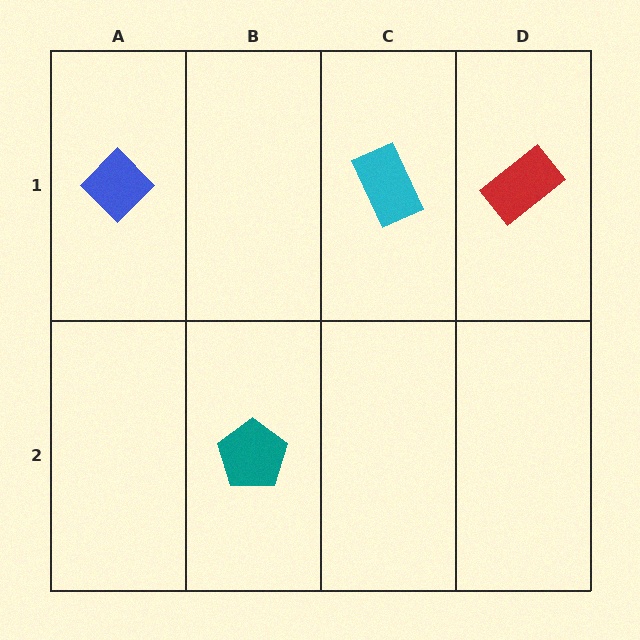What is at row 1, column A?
A blue diamond.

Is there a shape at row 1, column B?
No, that cell is empty.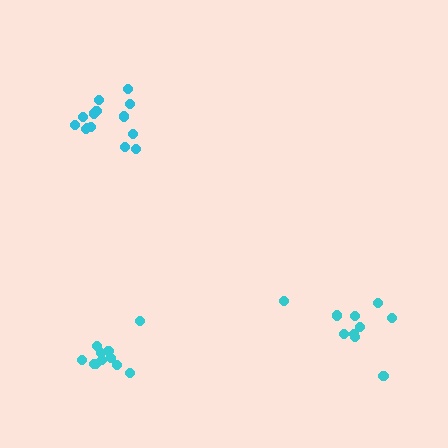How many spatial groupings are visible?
There are 3 spatial groupings.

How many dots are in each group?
Group 1: 14 dots, Group 2: 10 dots, Group 3: 11 dots (35 total).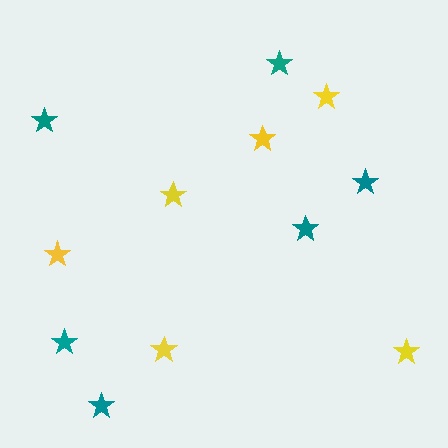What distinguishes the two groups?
There are 2 groups: one group of teal stars (6) and one group of yellow stars (6).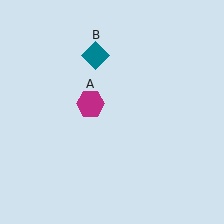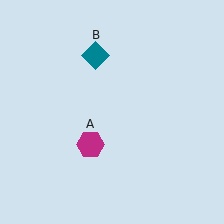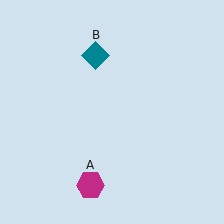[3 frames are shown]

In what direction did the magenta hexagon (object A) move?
The magenta hexagon (object A) moved down.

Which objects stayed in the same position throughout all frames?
Teal diamond (object B) remained stationary.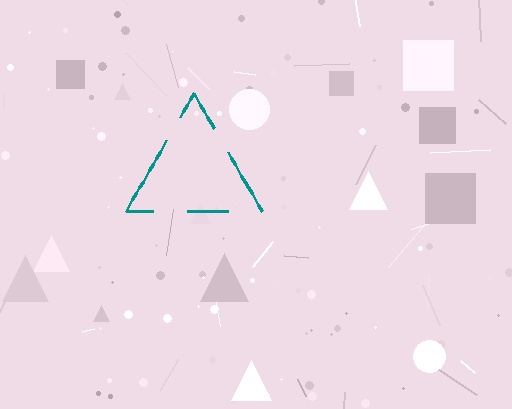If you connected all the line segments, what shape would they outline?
They would outline a triangle.